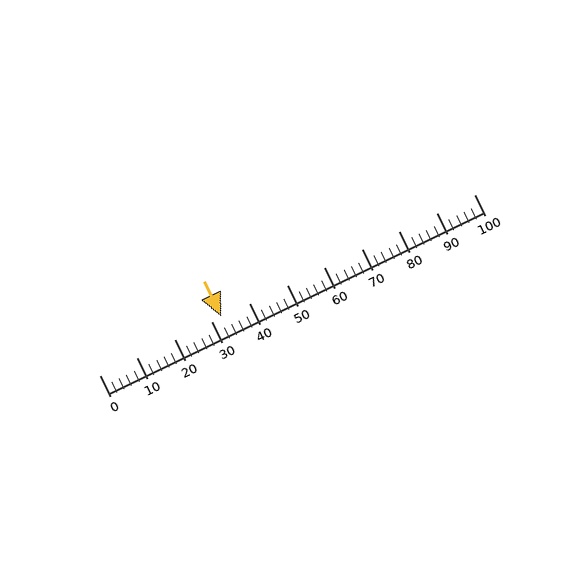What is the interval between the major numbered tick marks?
The major tick marks are spaced 10 units apart.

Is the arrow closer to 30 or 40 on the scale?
The arrow is closer to 30.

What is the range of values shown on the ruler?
The ruler shows values from 0 to 100.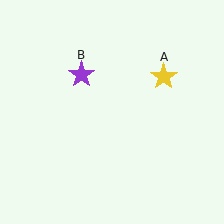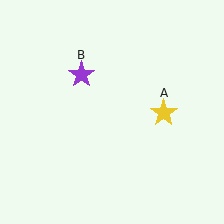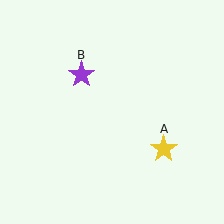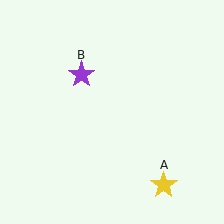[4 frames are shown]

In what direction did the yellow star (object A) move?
The yellow star (object A) moved down.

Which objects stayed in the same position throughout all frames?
Purple star (object B) remained stationary.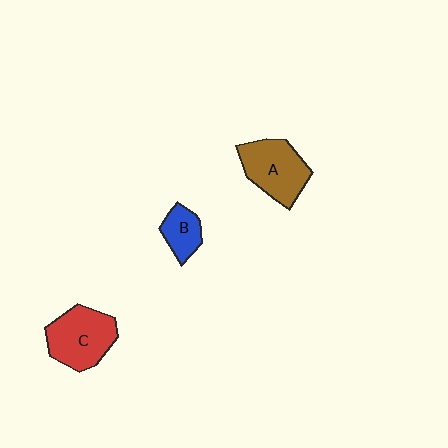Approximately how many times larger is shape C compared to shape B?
Approximately 2.0 times.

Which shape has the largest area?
Shape C (red).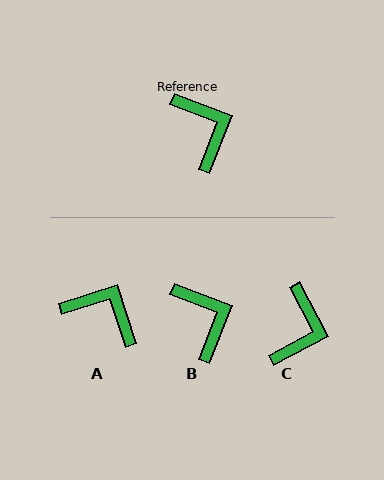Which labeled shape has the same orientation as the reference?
B.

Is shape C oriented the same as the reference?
No, it is off by about 41 degrees.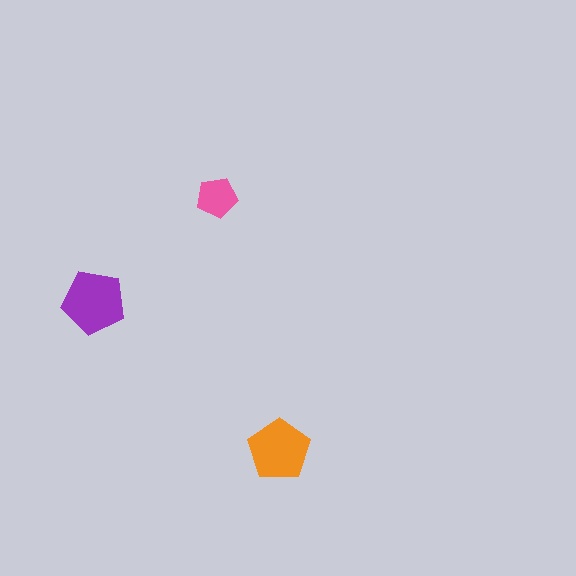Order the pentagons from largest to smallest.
the purple one, the orange one, the pink one.